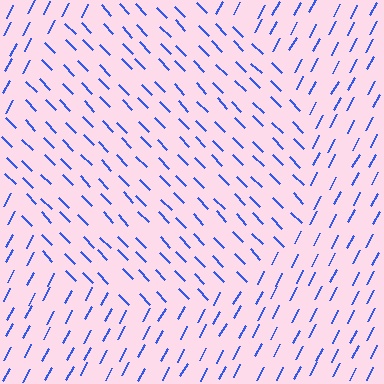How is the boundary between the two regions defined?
The boundary is defined purely by a change in line orientation (approximately 72 degrees difference). All lines are the same color and thickness.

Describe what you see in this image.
The image is filled with small blue line segments. A circle region in the image has lines oriented differently from the surrounding lines, creating a visible texture boundary.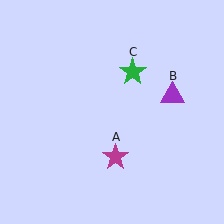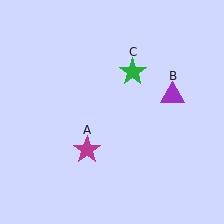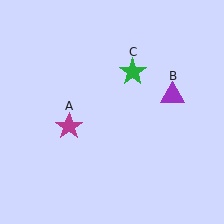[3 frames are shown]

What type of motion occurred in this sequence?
The magenta star (object A) rotated clockwise around the center of the scene.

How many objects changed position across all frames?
1 object changed position: magenta star (object A).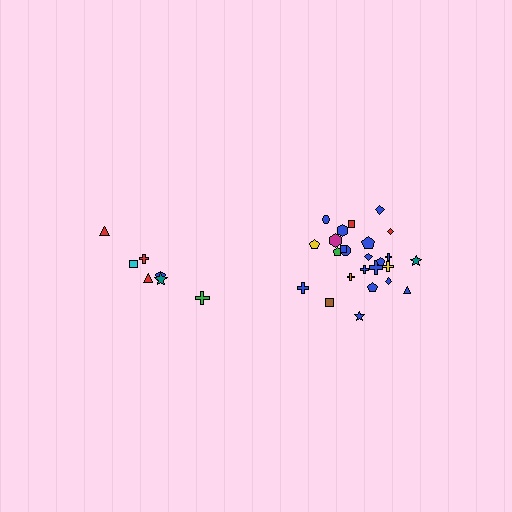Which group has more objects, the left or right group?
The right group.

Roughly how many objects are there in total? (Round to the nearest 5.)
Roughly 30 objects in total.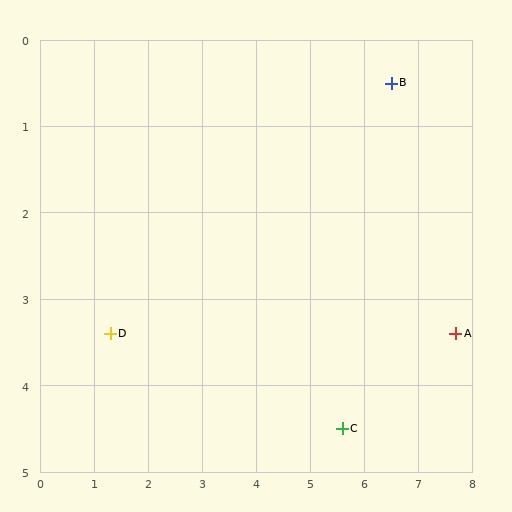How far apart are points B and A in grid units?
Points B and A are about 3.1 grid units apart.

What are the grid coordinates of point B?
Point B is at approximately (6.5, 0.5).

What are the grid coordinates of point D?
Point D is at approximately (1.3, 3.4).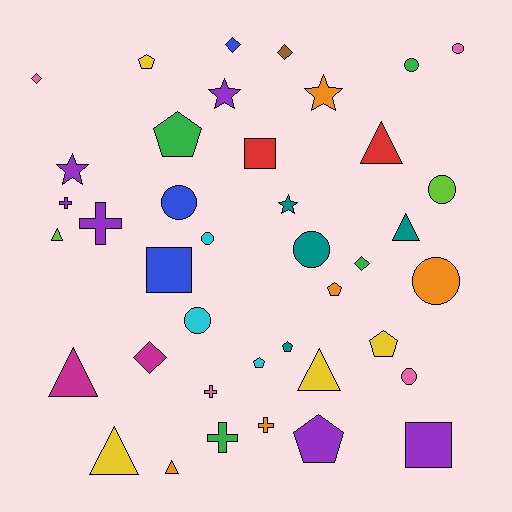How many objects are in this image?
There are 40 objects.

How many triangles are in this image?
There are 7 triangles.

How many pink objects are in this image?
There are 4 pink objects.